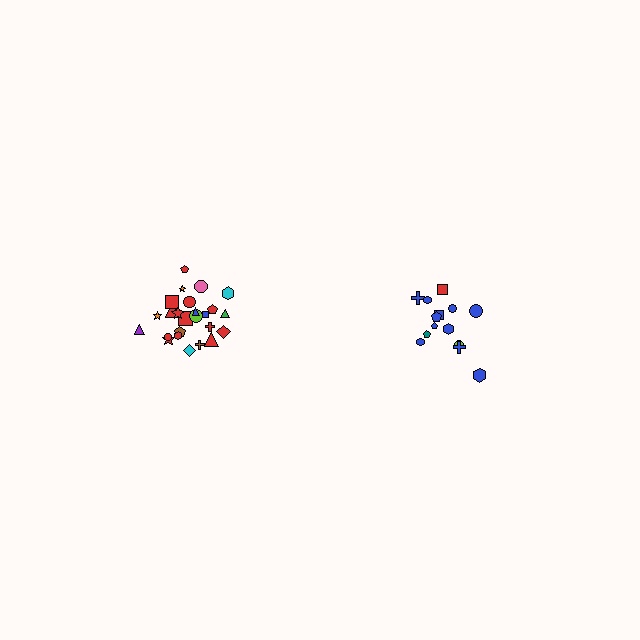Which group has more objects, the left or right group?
The left group.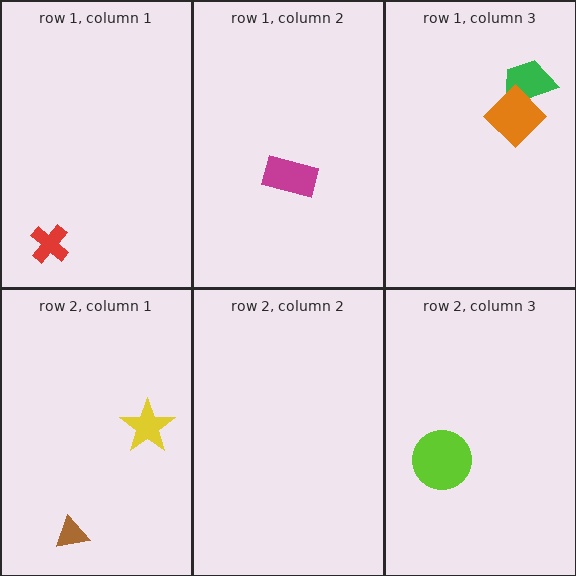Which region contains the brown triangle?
The row 2, column 1 region.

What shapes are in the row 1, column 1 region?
The red cross.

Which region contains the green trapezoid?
The row 1, column 3 region.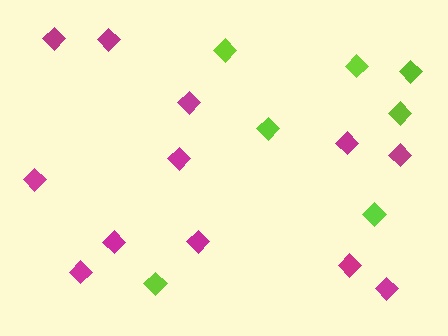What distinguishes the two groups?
There are 2 groups: one group of lime diamonds (7) and one group of magenta diamonds (12).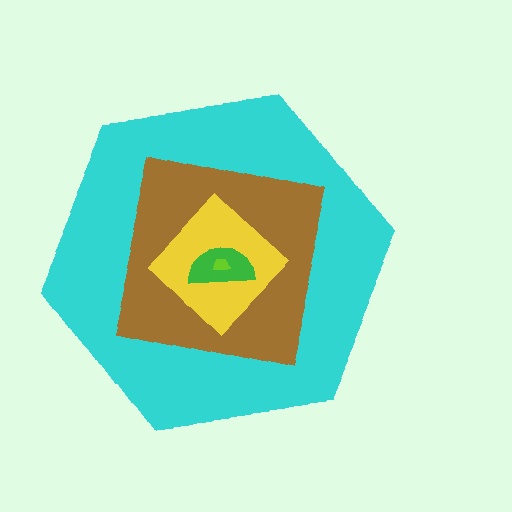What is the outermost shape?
The cyan hexagon.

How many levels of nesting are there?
5.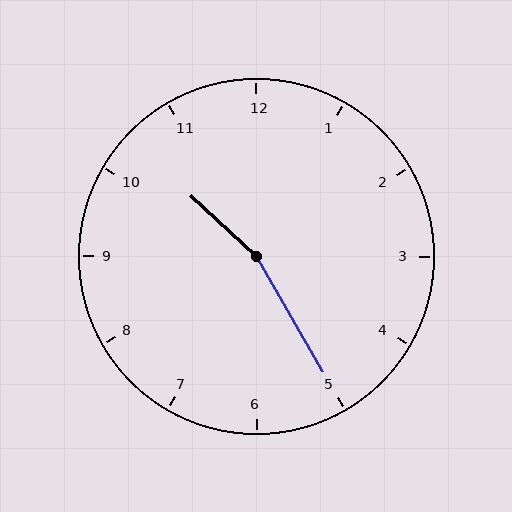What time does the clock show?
10:25.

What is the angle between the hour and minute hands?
Approximately 162 degrees.